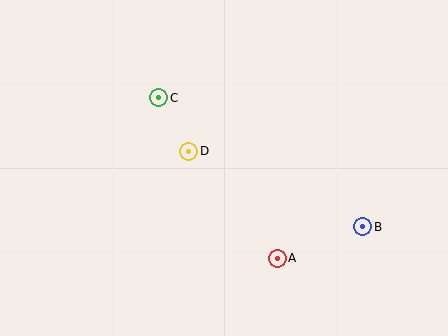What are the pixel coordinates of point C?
Point C is at (159, 98).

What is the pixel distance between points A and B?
The distance between A and B is 91 pixels.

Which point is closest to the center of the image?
Point D at (189, 151) is closest to the center.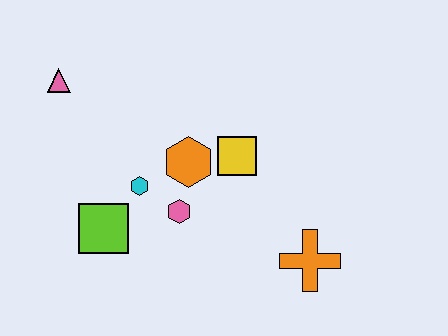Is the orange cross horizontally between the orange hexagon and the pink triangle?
No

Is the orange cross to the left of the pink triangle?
No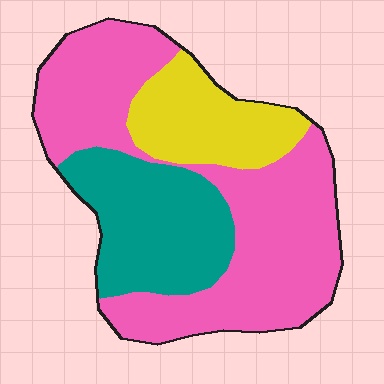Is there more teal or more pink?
Pink.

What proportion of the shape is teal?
Teal covers 26% of the shape.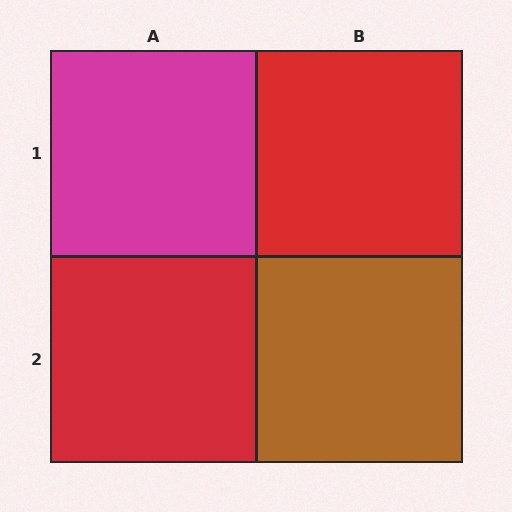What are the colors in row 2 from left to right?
Red, brown.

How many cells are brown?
1 cell is brown.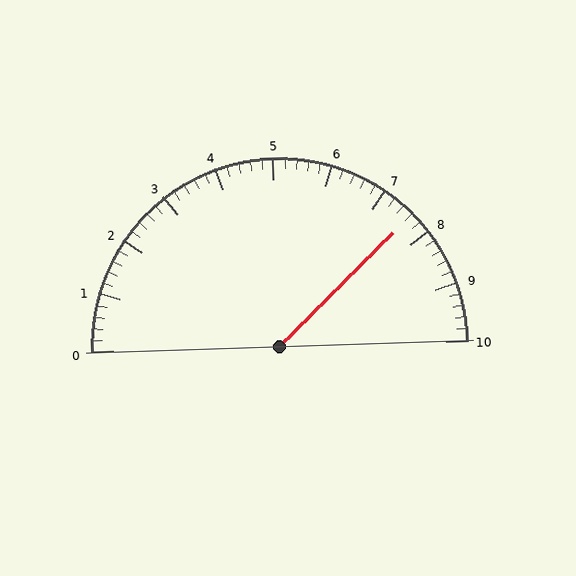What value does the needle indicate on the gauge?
The needle indicates approximately 7.6.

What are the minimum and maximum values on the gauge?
The gauge ranges from 0 to 10.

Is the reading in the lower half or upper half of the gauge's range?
The reading is in the upper half of the range (0 to 10).